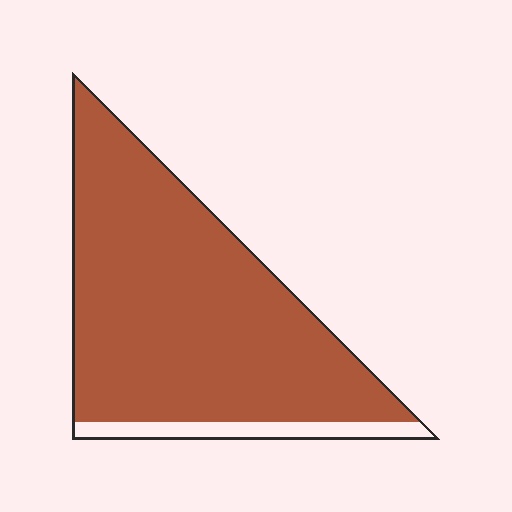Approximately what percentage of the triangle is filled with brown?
Approximately 90%.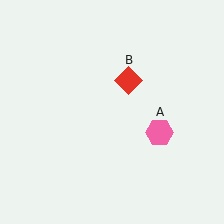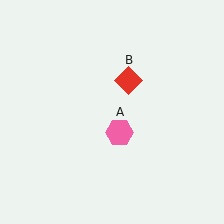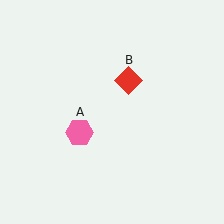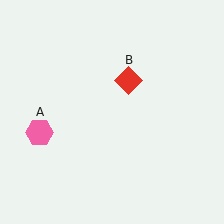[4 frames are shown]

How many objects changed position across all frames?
1 object changed position: pink hexagon (object A).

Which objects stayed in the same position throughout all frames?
Red diamond (object B) remained stationary.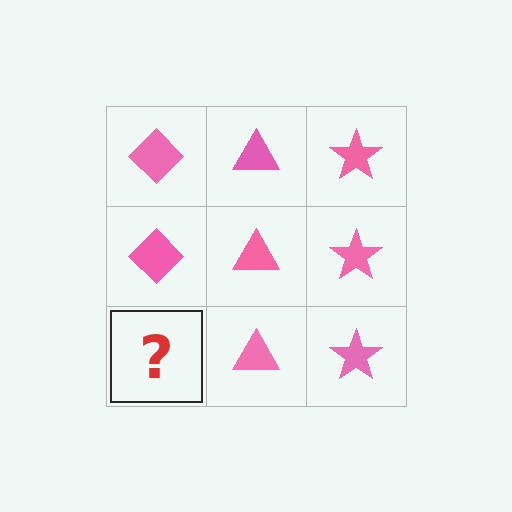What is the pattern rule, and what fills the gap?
The rule is that each column has a consistent shape. The gap should be filled with a pink diamond.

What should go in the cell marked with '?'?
The missing cell should contain a pink diamond.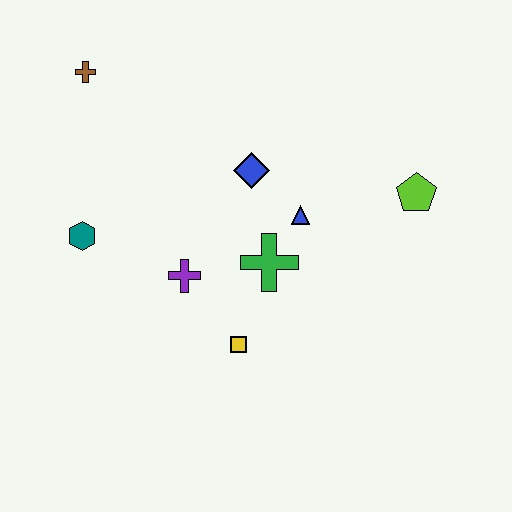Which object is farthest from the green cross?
The brown cross is farthest from the green cross.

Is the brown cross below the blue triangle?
No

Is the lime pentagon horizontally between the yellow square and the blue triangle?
No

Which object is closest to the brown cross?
The teal hexagon is closest to the brown cross.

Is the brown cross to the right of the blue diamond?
No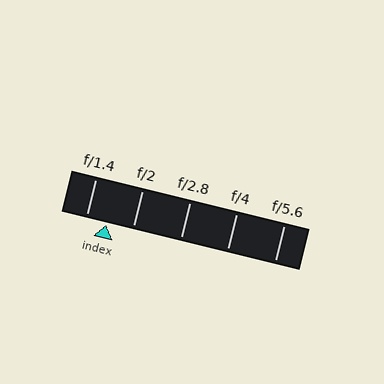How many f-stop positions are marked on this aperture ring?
There are 5 f-stop positions marked.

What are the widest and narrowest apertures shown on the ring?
The widest aperture shown is f/1.4 and the narrowest is f/5.6.